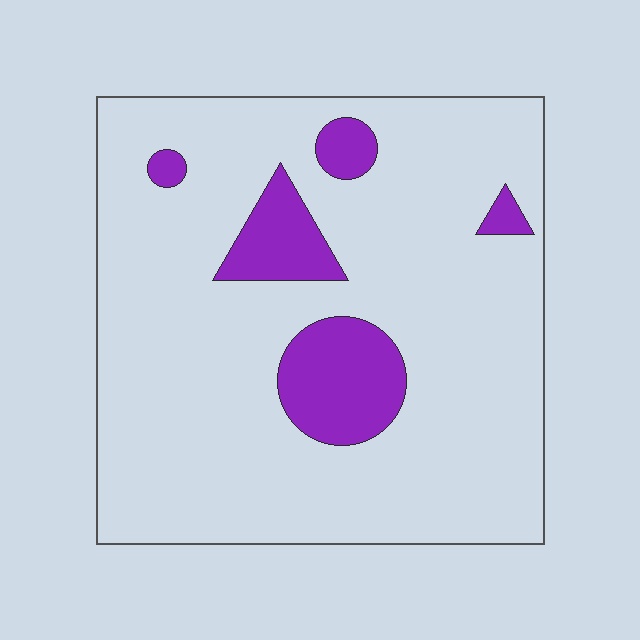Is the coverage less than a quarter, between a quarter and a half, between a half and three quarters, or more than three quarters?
Less than a quarter.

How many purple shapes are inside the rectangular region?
5.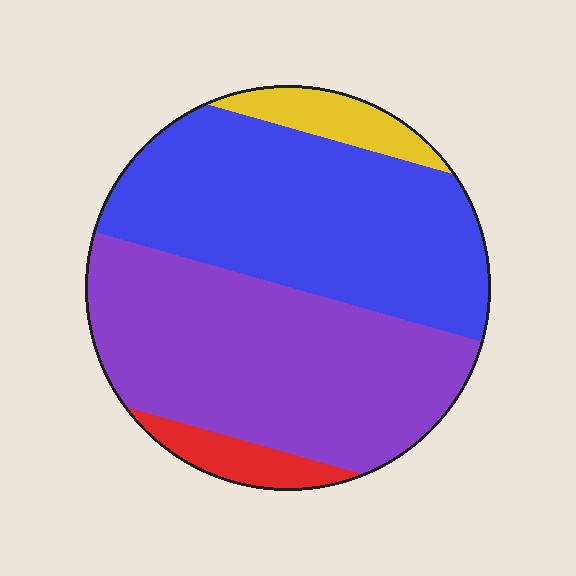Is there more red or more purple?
Purple.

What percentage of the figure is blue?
Blue takes up between a quarter and a half of the figure.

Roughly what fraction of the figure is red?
Red takes up less than a sixth of the figure.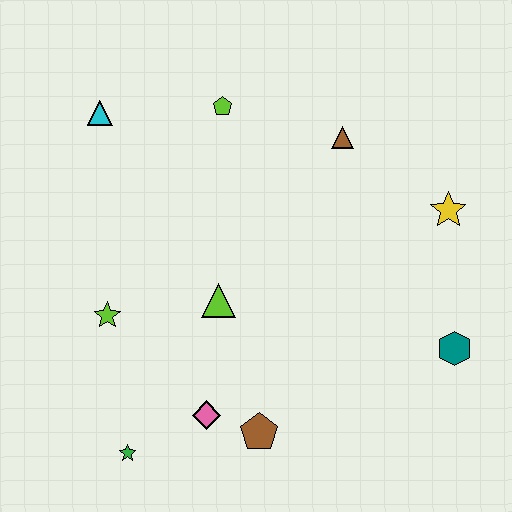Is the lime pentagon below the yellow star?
No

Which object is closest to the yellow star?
The brown triangle is closest to the yellow star.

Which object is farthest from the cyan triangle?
The teal hexagon is farthest from the cyan triangle.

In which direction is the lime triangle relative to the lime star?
The lime triangle is to the right of the lime star.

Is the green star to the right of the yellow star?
No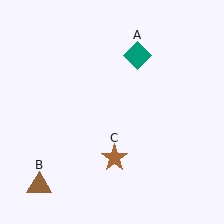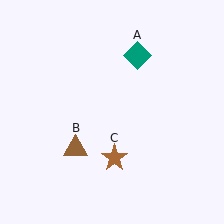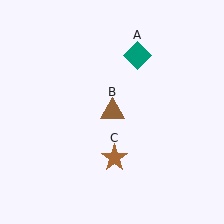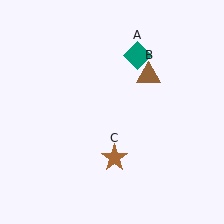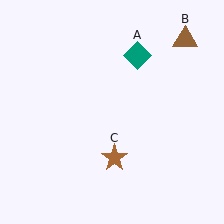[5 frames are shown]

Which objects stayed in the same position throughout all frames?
Teal diamond (object A) and brown star (object C) remained stationary.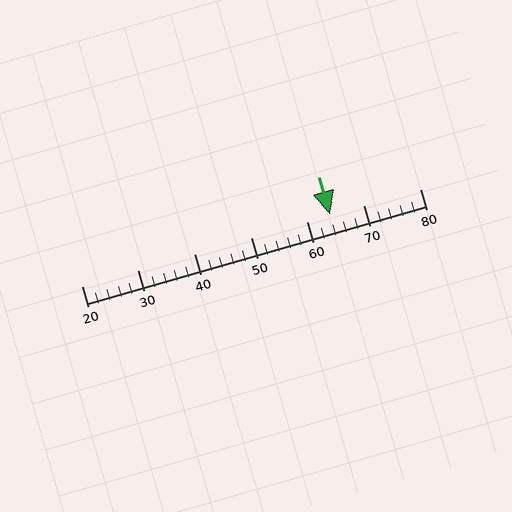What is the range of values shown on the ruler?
The ruler shows values from 20 to 80.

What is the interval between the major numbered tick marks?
The major tick marks are spaced 10 units apart.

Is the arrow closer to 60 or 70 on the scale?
The arrow is closer to 60.